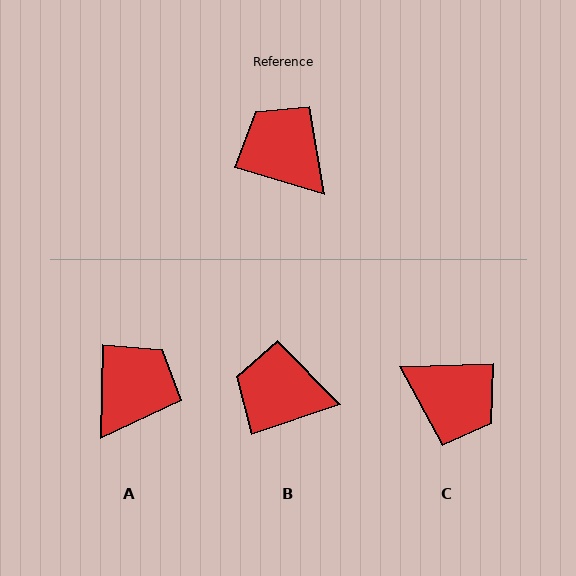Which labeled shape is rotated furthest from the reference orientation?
C, about 161 degrees away.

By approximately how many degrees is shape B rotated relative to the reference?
Approximately 35 degrees counter-clockwise.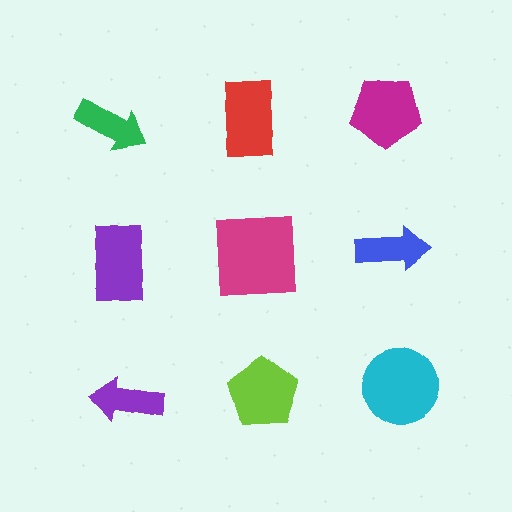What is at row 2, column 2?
A magenta square.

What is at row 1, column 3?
A magenta pentagon.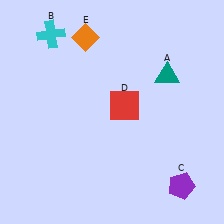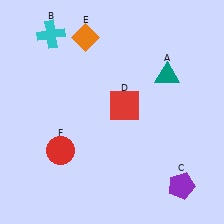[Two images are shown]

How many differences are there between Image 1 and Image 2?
There is 1 difference between the two images.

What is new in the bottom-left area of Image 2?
A red circle (F) was added in the bottom-left area of Image 2.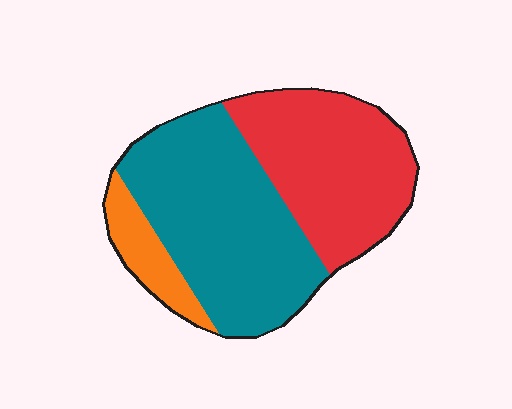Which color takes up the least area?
Orange, at roughly 10%.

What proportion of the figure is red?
Red takes up about two fifths (2/5) of the figure.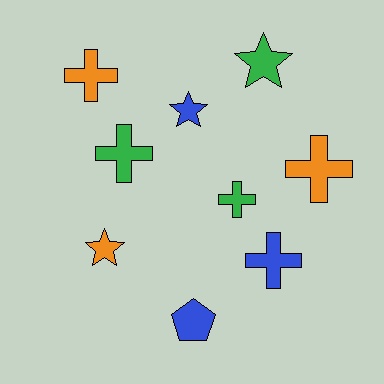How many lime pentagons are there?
There are no lime pentagons.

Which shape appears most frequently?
Cross, with 5 objects.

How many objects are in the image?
There are 9 objects.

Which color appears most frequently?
Blue, with 3 objects.